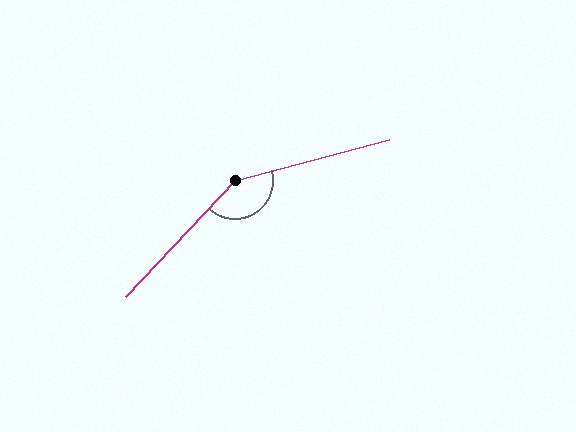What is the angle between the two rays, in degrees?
Approximately 148 degrees.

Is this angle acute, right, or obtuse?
It is obtuse.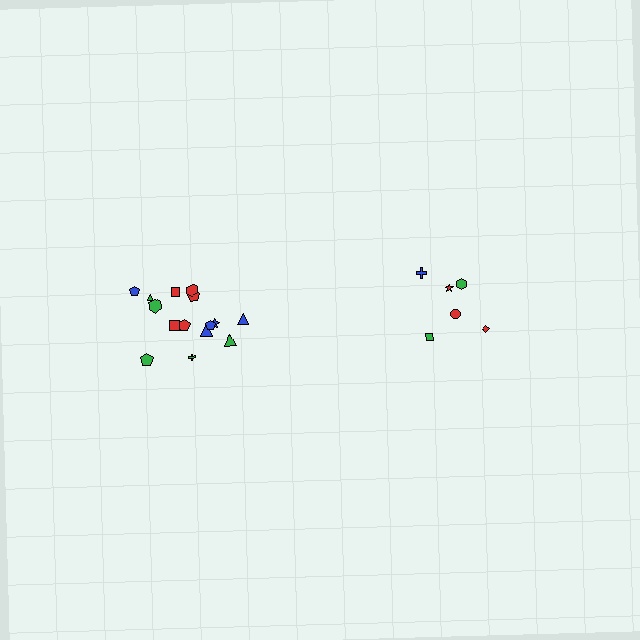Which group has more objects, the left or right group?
The left group.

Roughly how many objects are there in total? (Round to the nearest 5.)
Roughly 20 objects in total.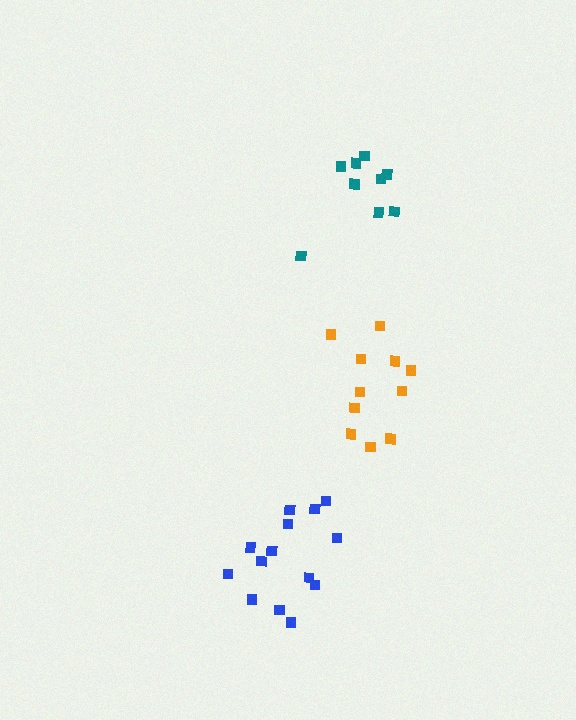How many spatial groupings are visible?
There are 3 spatial groupings.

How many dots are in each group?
Group 1: 11 dots, Group 2: 14 dots, Group 3: 9 dots (34 total).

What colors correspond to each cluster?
The clusters are colored: orange, blue, teal.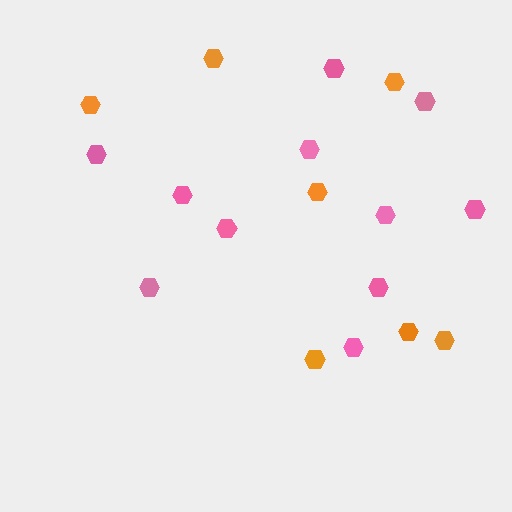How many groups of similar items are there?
There are 2 groups: one group of pink hexagons (11) and one group of orange hexagons (7).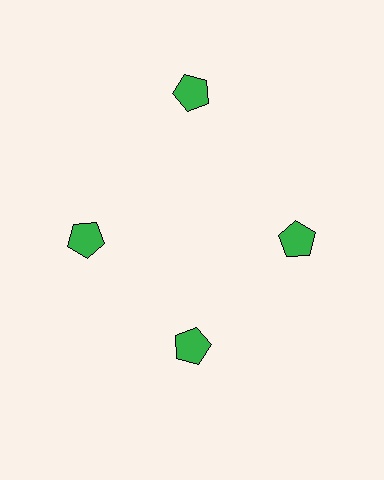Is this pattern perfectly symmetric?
No. The 4 green pentagons are arranged in a ring, but one element near the 12 o'clock position is pushed outward from the center, breaking the 4-fold rotational symmetry.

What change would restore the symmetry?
The symmetry would be restored by moving it inward, back onto the ring so that all 4 pentagons sit at equal angles and equal distance from the center.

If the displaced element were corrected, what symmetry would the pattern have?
It would have 4-fold rotational symmetry — the pattern would map onto itself every 90 degrees.